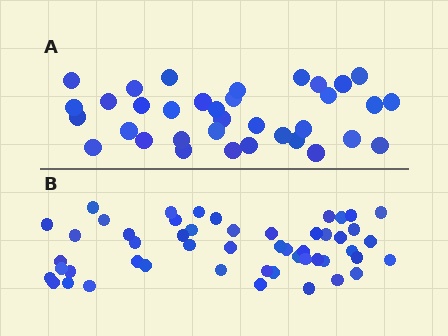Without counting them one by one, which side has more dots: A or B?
Region B (the bottom region) has more dots.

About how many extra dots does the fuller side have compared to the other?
Region B has approximately 15 more dots than region A.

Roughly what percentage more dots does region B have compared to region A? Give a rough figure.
About 45% more.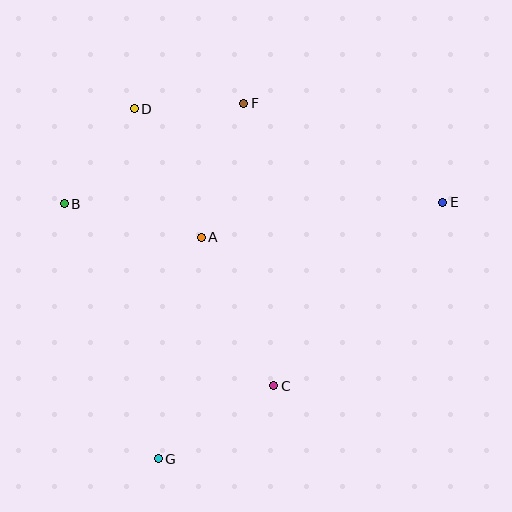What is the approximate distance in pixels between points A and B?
The distance between A and B is approximately 141 pixels.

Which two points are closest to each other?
Points D and F are closest to each other.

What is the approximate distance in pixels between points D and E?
The distance between D and E is approximately 323 pixels.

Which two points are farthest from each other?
Points E and G are farthest from each other.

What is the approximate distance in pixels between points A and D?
The distance between A and D is approximately 145 pixels.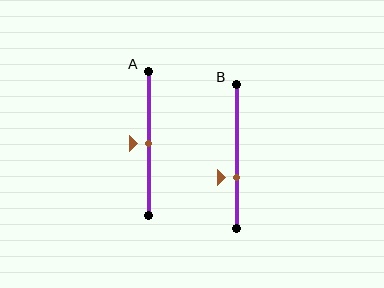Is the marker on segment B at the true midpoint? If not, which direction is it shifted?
No, the marker on segment B is shifted downward by about 15% of the segment length.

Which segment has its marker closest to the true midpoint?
Segment A has its marker closest to the true midpoint.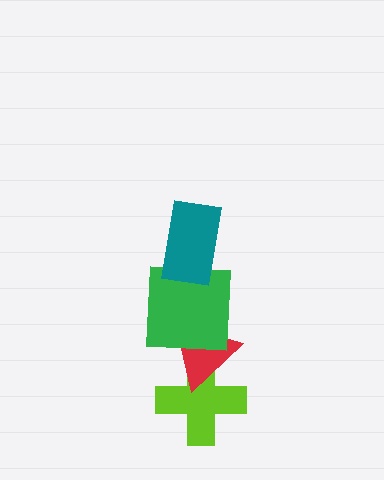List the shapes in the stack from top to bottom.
From top to bottom: the teal rectangle, the green square, the red triangle, the lime cross.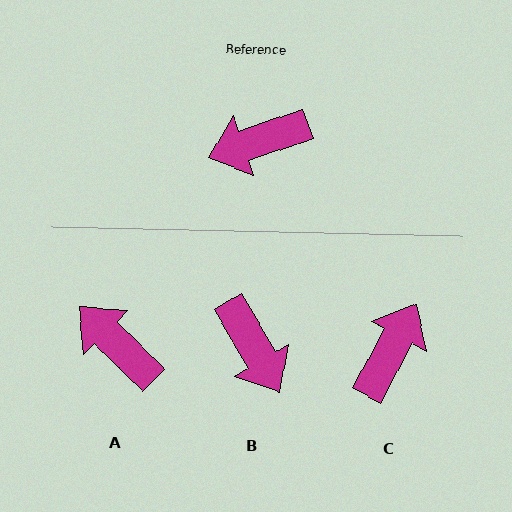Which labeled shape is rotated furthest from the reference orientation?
C, about 137 degrees away.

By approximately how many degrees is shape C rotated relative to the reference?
Approximately 137 degrees clockwise.